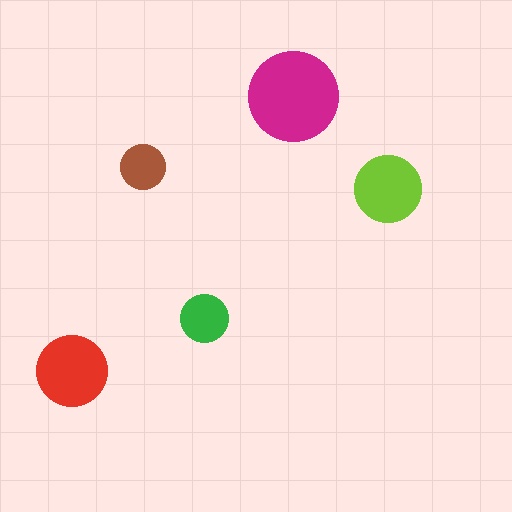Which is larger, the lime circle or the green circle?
The lime one.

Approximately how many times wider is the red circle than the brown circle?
About 1.5 times wider.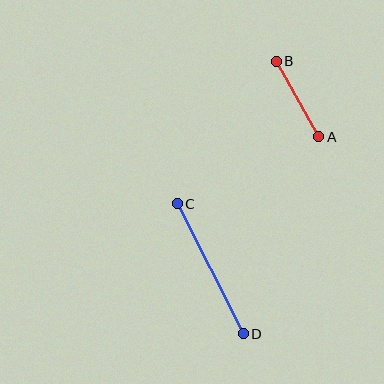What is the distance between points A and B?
The distance is approximately 87 pixels.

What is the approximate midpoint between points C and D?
The midpoint is at approximately (210, 269) pixels.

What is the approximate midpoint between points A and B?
The midpoint is at approximately (297, 99) pixels.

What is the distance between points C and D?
The distance is approximately 146 pixels.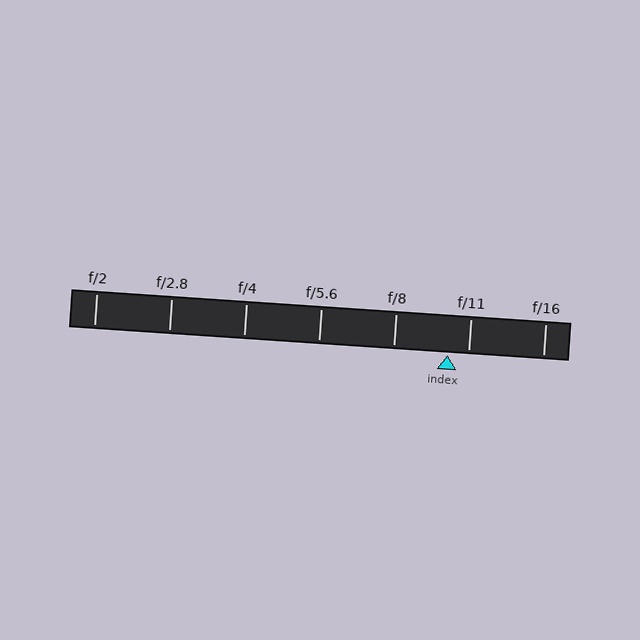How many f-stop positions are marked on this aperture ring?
There are 7 f-stop positions marked.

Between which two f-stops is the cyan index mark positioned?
The index mark is between f/8 and f/11.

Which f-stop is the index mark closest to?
The index mark is closest to f/11.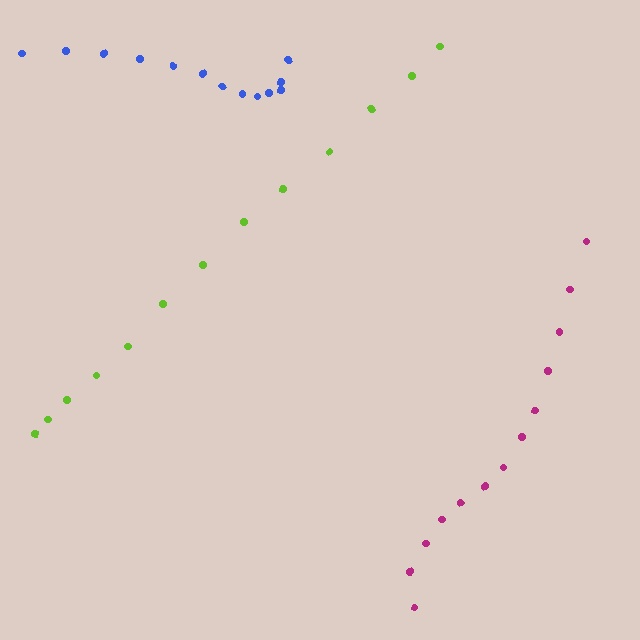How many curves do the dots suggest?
There are 3 distinct paths.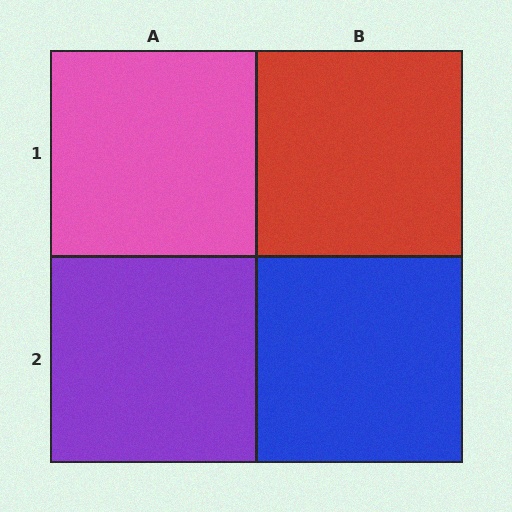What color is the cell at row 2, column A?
Purple.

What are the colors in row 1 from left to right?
Pink, red.